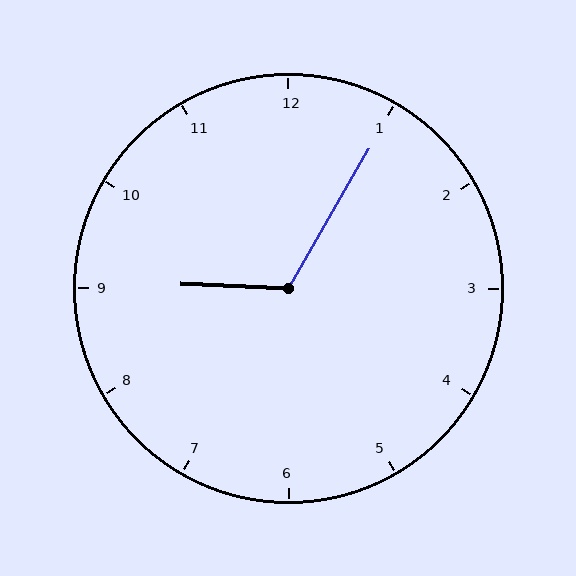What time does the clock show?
9:05.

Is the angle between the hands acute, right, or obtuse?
It is obtuse.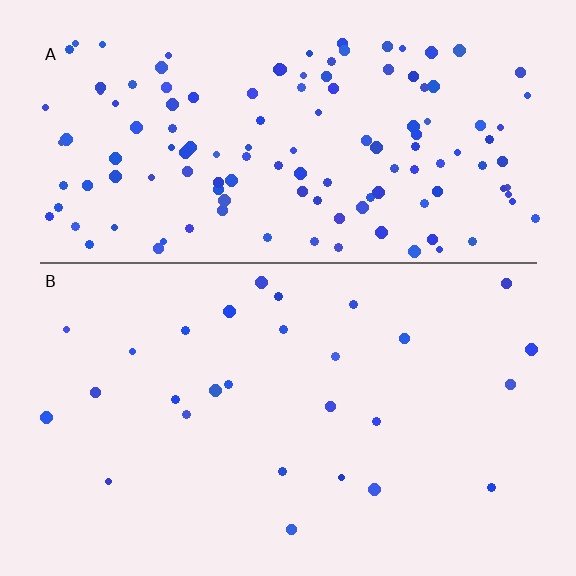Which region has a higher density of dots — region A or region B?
A (the top).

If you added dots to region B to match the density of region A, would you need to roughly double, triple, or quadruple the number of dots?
Approximately quadruple.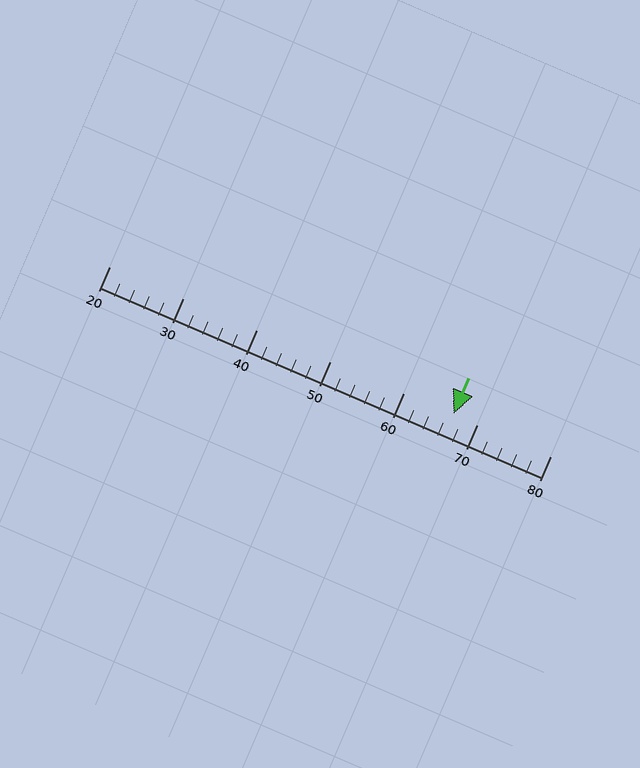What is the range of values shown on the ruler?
The ruler shows values from 20 to 80.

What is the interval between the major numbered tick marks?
The major tick marks are spaced 10 units apart.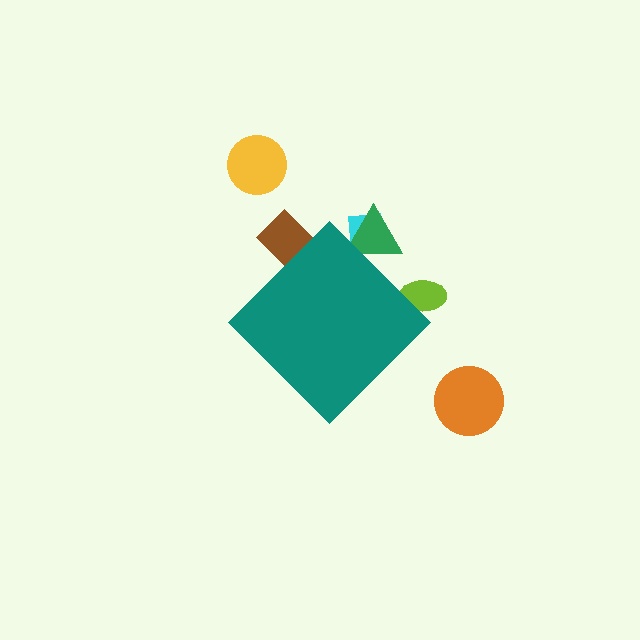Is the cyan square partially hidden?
Yes, the cyan square is partially hidden behind the teal diamond.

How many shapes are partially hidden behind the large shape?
4 shapes are partially hidden.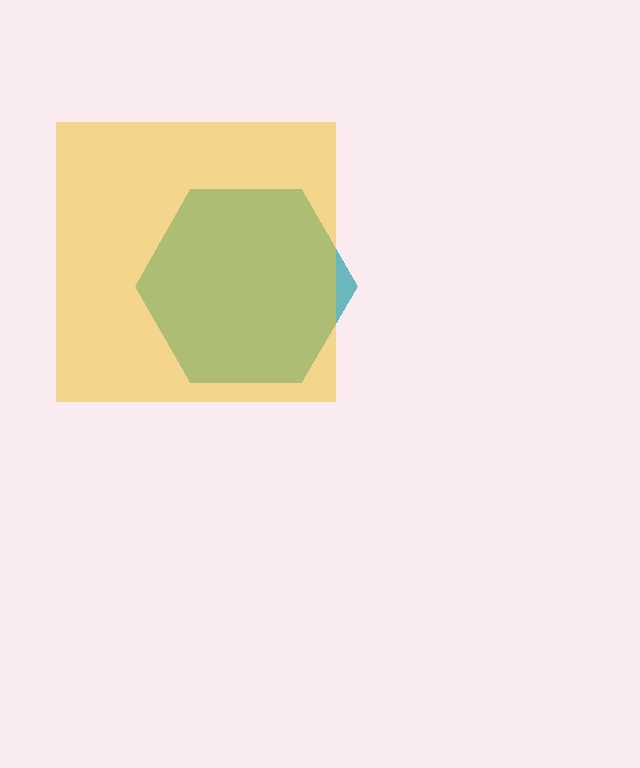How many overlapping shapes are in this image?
There are 2 overlapping shapes in the image.